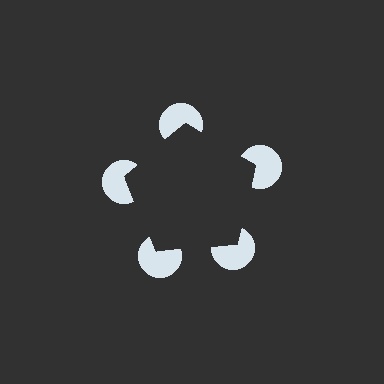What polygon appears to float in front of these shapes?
An illusory pentagon — its edges are inferred from the aligned wedge cuts in the pac-man discs, not physically drawn.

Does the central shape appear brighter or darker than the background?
It typically appears slightly darker than the background, even though no actual brightness change is drawn.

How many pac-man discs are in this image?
There are 5 — one at each vertex of the illusory pentagon.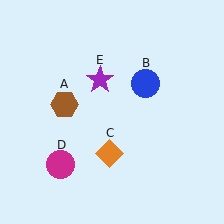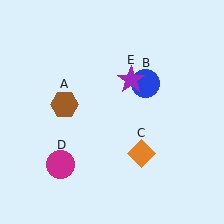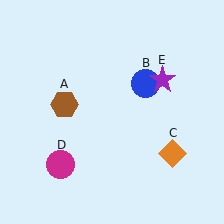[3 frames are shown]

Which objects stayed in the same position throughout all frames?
Brown hexagon (object A) and blue circle (object B) and magenta circle (object D) remained stationary.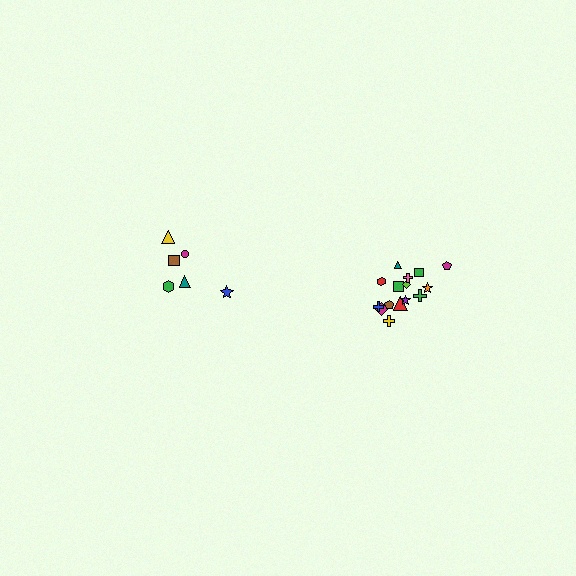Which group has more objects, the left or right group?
The right group.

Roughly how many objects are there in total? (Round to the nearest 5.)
Roughly 20 objects in total.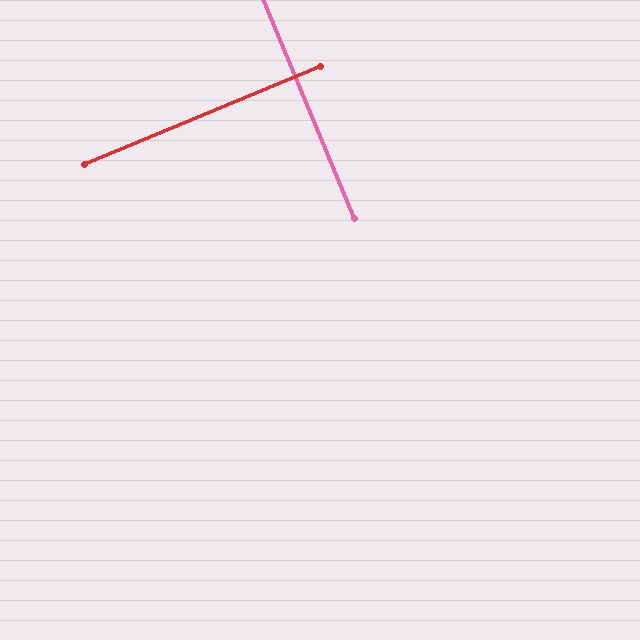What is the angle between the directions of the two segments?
Approximately 90 degrees.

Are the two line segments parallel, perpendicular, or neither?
Perpendicular — they meet at approximately 90°.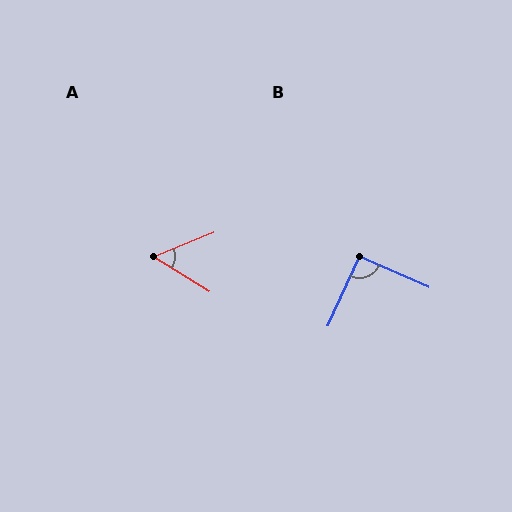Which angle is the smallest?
A, at approximately 54 degrees.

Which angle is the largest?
B, at approximately 91 degrees.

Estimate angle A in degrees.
Approximately 54 degrees.